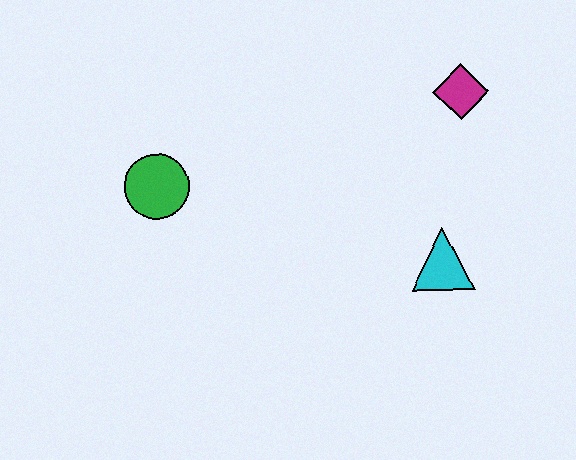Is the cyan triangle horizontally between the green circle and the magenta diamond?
Yes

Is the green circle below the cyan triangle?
No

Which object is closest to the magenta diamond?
The cyan triangle is closest to the magenta diamond.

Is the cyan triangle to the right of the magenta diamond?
No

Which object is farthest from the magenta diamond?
The green circle is farthest from the magenta diamond.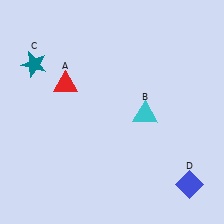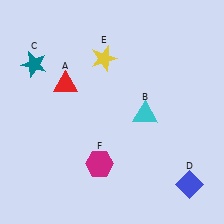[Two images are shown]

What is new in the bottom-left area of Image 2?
A magenta hexagon (F) was added in the bottom-left area of Image 2.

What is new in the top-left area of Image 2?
A yellow star (E) was added in the top-left area of Image 2.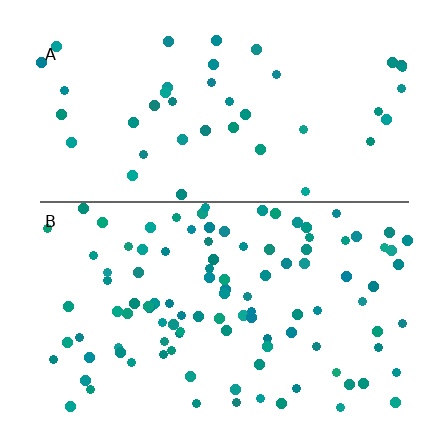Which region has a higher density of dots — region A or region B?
B (the bottom).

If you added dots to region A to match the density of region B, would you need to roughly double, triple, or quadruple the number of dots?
Approximately double.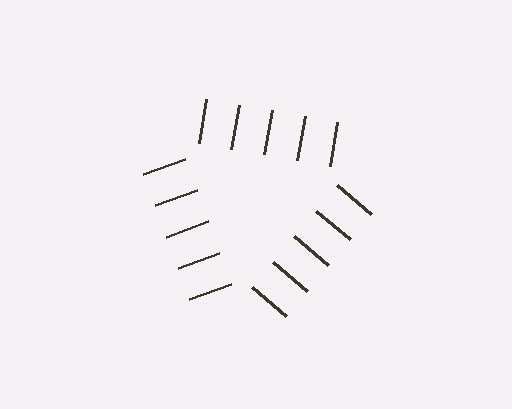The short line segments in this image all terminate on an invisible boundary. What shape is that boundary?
An illusory triangle — the line segments terminate on its edges but no continuous stroke is drawn.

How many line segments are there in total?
15 — 5 along each of the 3 edges.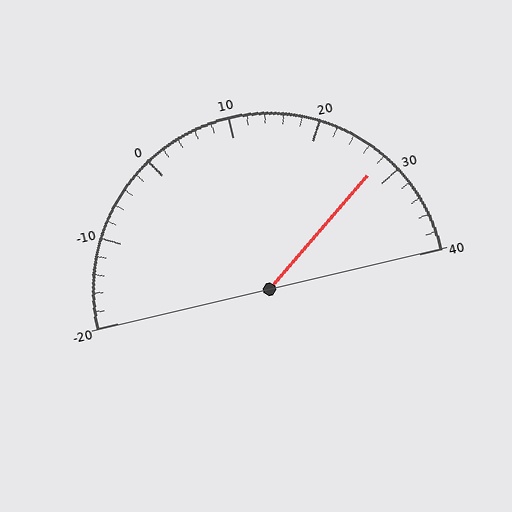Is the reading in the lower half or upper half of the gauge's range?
The reading is in the upper half of the range (-20 to 40).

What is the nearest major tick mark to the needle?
The nearest major tick mark is 30.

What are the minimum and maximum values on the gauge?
The gauge ranges from -20 to 40.